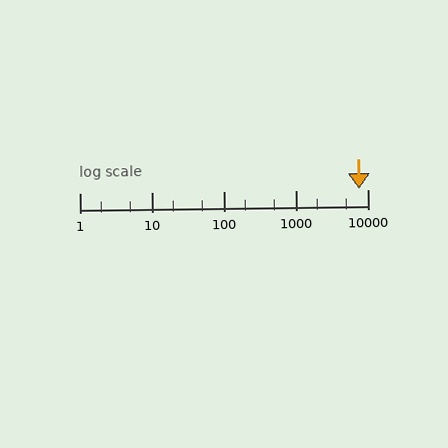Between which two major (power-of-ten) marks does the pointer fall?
The pointer is between 1000 and 10000.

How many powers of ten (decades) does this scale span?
The scale spans 4 decades, from 1 to 10000.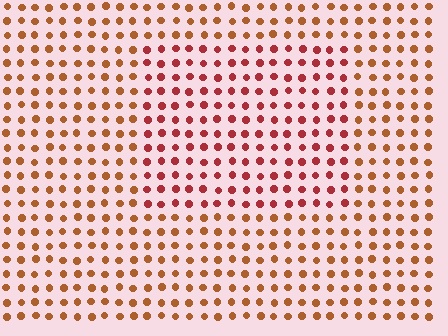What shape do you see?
I see a rectangle.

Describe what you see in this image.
The image is filled with small brown elements in a uniform arrangement. A rectangle-shaped region is visible where the elements are tinted to a slightly different hue, forming a subtle color boundary.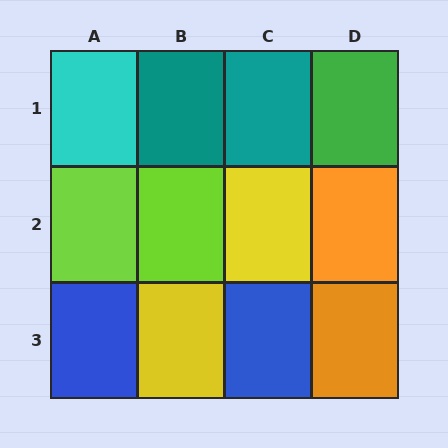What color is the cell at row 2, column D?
Orange.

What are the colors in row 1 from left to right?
Cyan, teal, teal, green.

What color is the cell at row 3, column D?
Orange.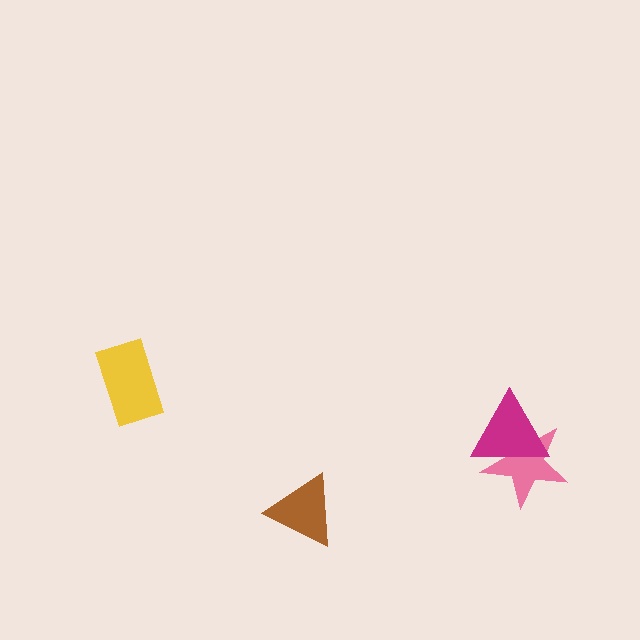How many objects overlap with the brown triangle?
0 objects overlap with the brown triangle.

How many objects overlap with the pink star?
1 object overlaps with the pink star.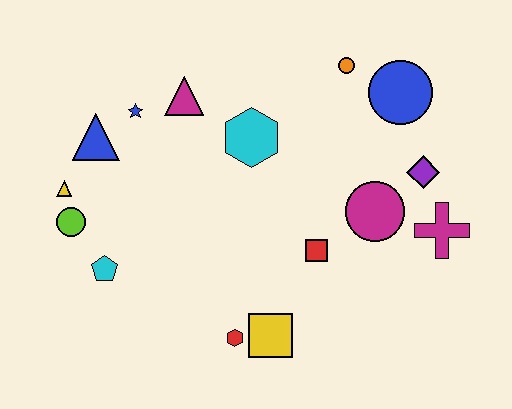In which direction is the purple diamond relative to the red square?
The purple diamond is to the right of the red square.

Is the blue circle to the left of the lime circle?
No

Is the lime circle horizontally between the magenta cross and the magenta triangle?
No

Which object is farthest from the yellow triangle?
The magenta cross is farthest from the yellow triangle.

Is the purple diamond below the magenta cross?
No